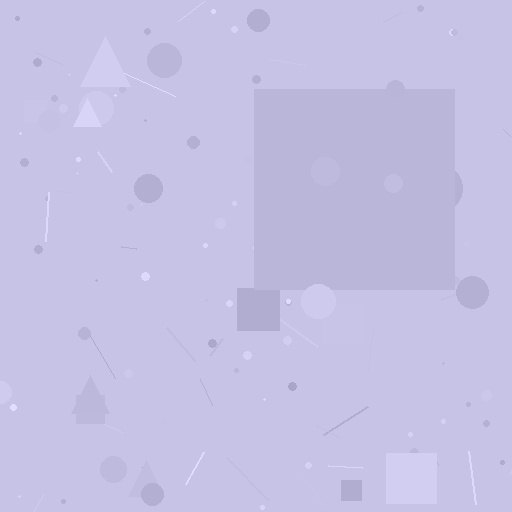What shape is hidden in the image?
A square is hidden in the image.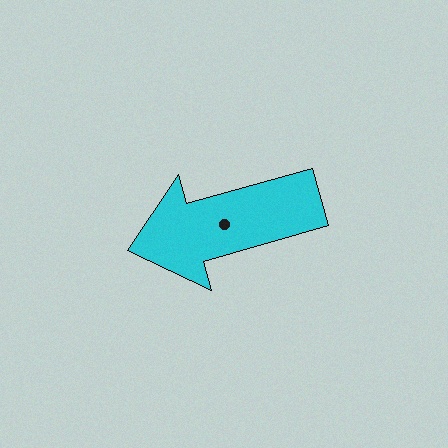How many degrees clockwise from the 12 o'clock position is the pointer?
Approximately 254 degrees.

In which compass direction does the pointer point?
West.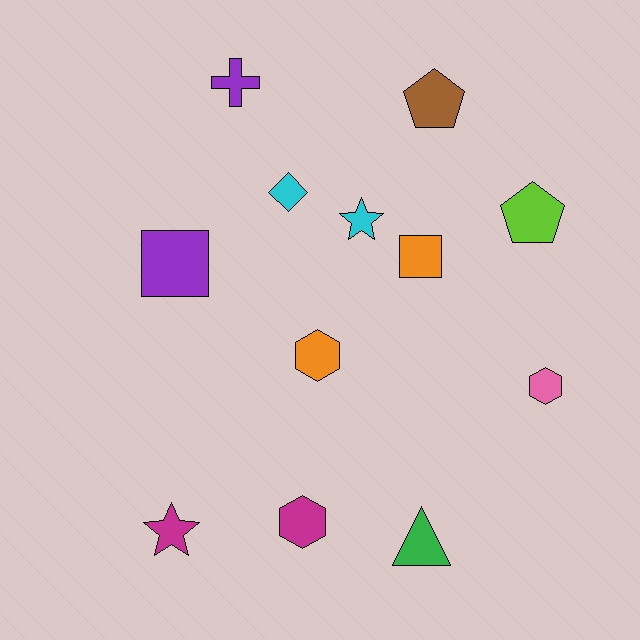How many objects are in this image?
There are 12 objects.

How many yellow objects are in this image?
There are no yellow objects.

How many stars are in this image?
There are 2 stars.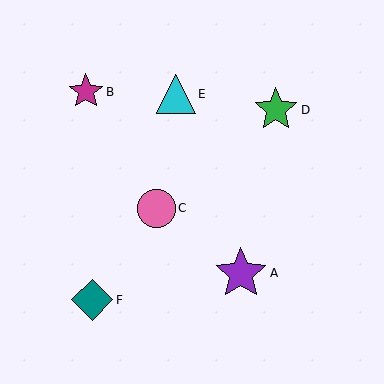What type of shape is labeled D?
Shape D is a green star.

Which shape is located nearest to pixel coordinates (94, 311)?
The teal diamond (labeled F) at (92, 300) is nearest to that location.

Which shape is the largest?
The purple star (labeled A) is the largest.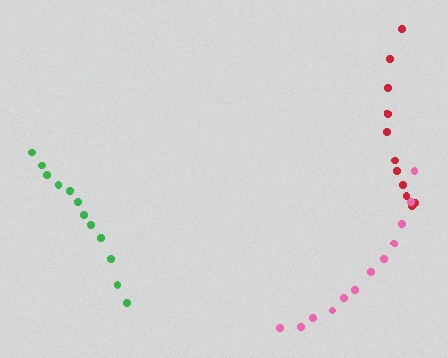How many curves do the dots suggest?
There are 3 distinct paths.